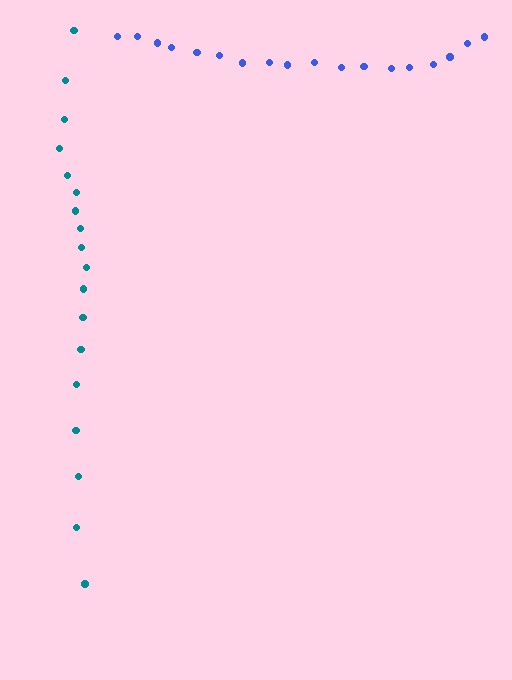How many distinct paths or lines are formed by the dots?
There are 2 distinct paths.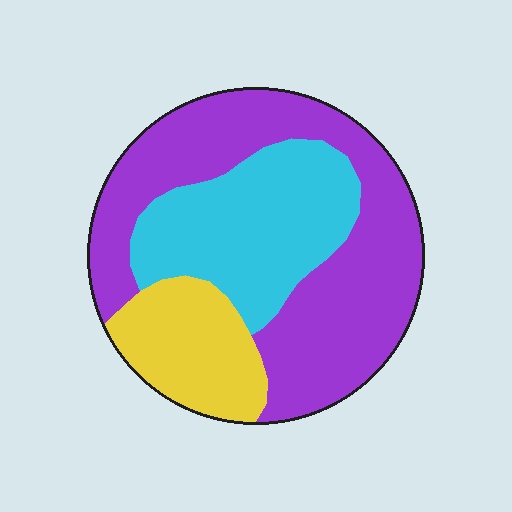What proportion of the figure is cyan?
Cyan covers 30% of the figure.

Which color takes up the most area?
Purple, at roughly 50%.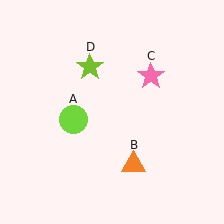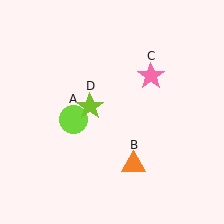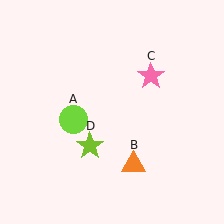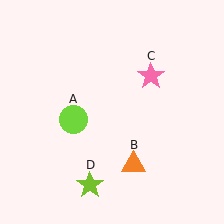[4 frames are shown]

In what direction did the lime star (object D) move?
The lime star (object D) moved down.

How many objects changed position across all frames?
1 object changed position: lime star (object D).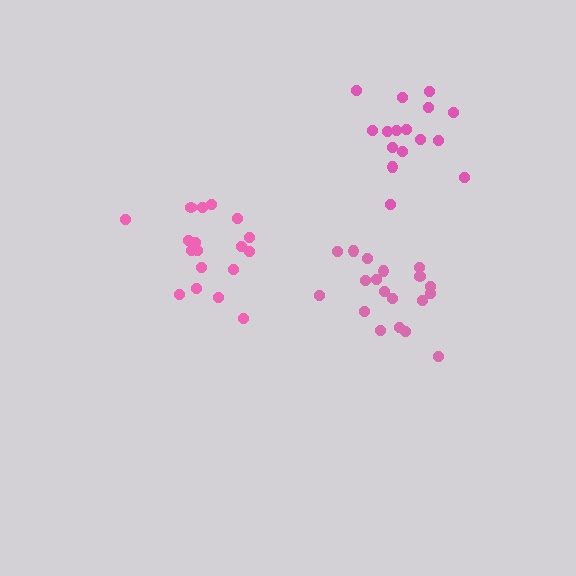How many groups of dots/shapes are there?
There are 3 groups.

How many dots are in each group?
Group 1: 19 dots, Group 2: 19 dots, Group 3: 16 dots (54 total).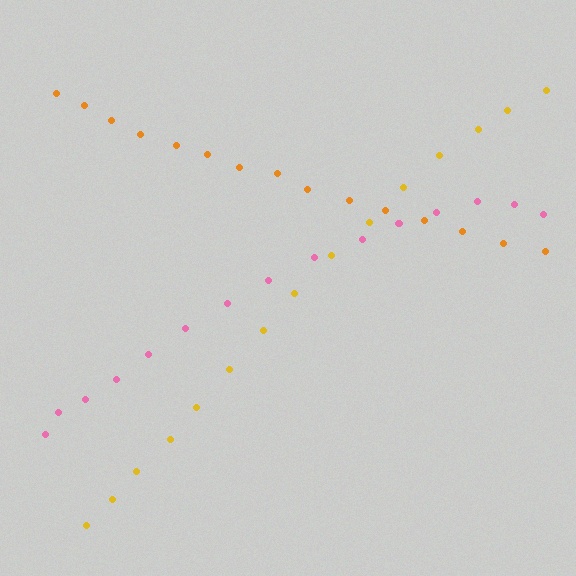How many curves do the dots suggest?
There are 3 distinct paths.